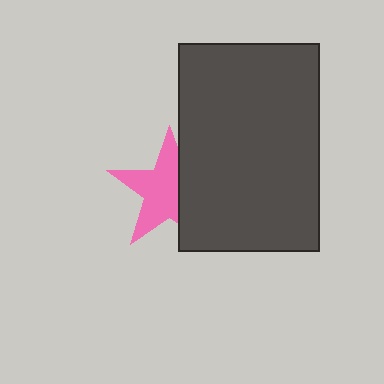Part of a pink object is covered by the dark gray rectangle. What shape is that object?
It is a star.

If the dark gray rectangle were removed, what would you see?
You would see the complete pink star.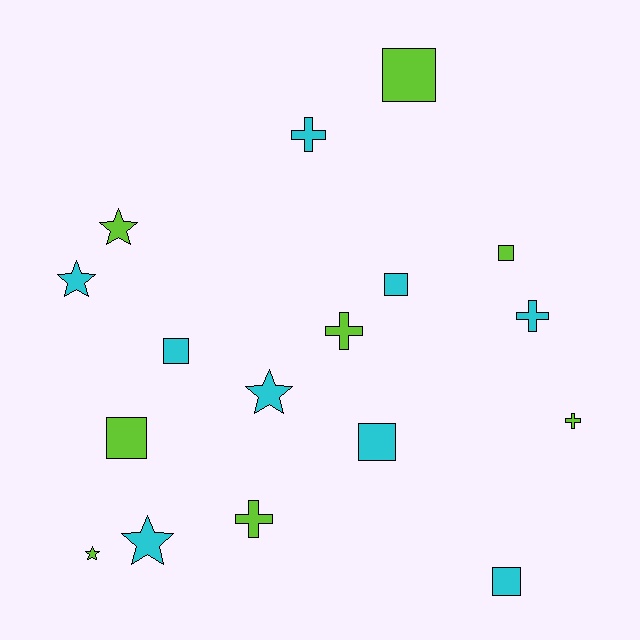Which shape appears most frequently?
Square, with 7 objects.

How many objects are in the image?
There are 17 objects.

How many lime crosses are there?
There are 3 lime crosses.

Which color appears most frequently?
Cyan, with 9 objects.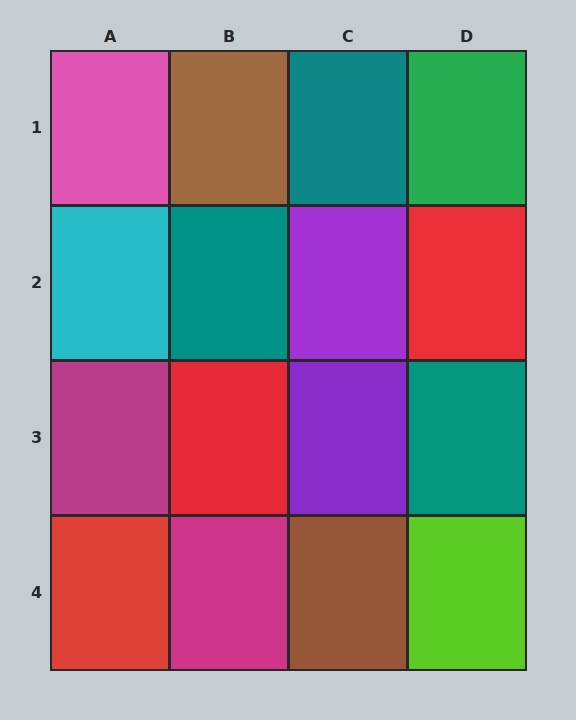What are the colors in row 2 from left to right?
Cyan, teal, purple, red.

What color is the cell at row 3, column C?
Purple.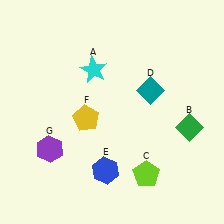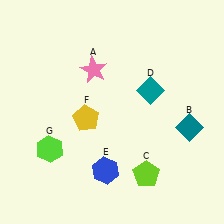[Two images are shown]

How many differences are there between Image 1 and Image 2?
There are 3 differences between the two images.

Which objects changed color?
A changed from cyan to pink. B changed from green to teal. G changed from purple to lime.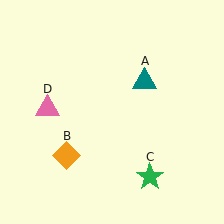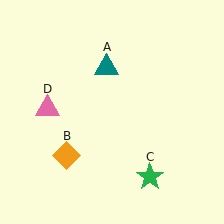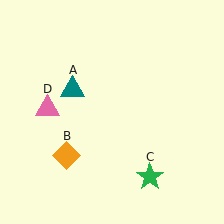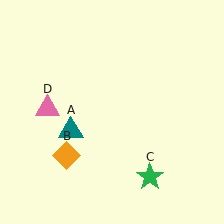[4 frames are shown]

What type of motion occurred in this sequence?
The teal triangle (object A) rotated counterclockwise around the center of the scene.